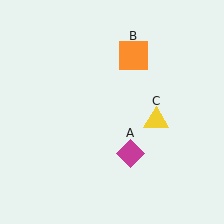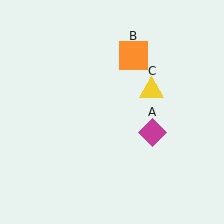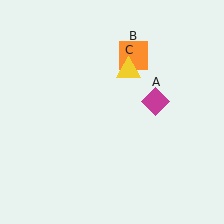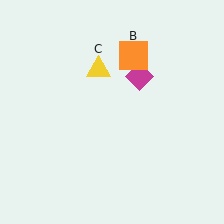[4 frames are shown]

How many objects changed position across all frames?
2 objects changed position: magenta diamond (object A), yellow triangle (object C).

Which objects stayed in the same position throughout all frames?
Orange square (object B) remained stationary.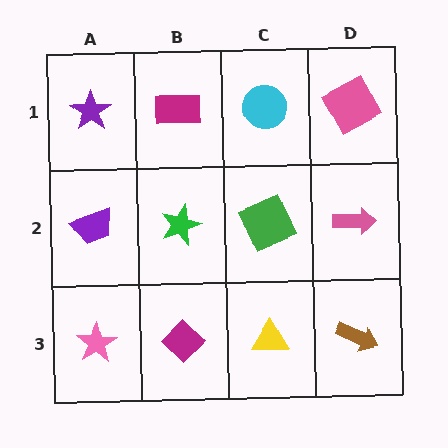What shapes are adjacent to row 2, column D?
A pink square (row 1, column D), a brown arrow (row 3, column D), a green square (row 2, column C).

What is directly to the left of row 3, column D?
A yellow triangle.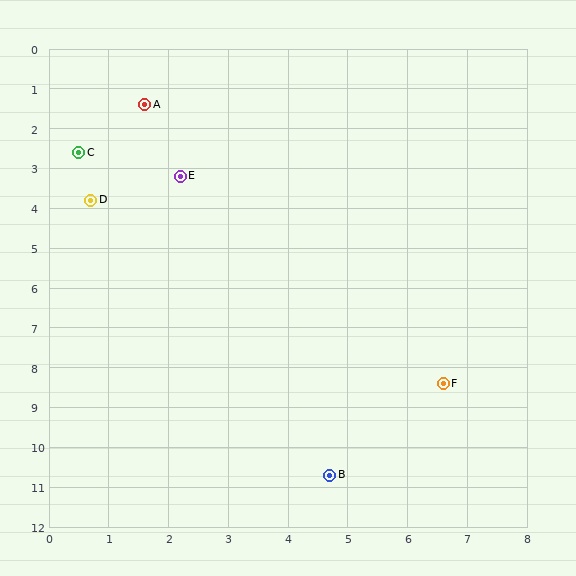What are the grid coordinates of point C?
Point C is at approximately (0.5, 2.6).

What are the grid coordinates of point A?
Point A is at approximately (1.6, 1.4).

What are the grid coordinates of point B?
Point B is at approximately (4.7, 10.7).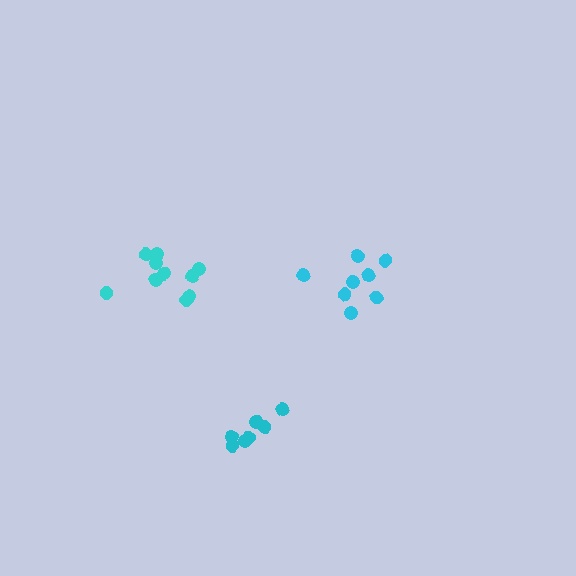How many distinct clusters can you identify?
There are 3 distinct clusters.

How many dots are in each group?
Group 1: 10 dots, Group 2: 8 dots, Group 3: 7 dots (25 total).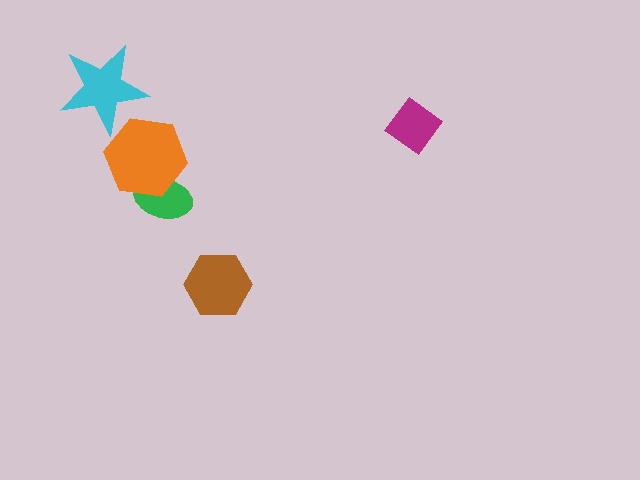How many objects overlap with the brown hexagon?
0 objects overlap with the brown hexagon.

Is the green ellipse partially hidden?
Yes, it is partially covered by another shape.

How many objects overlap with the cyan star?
1 object overlaps with the cyan star.